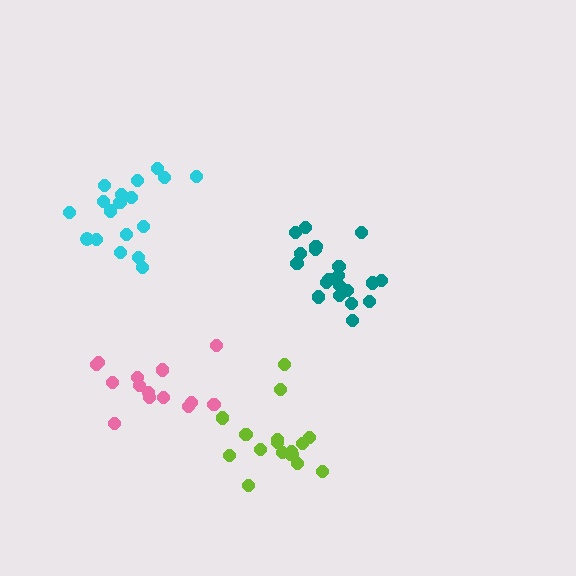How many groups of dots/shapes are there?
There are 4 groups.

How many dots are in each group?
Group 1: 18 dots, Group 2: 14 dots, Group 3: 20 dots, Group 4: 17 dots (69 total).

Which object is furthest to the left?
The cyan cluster is leftmost.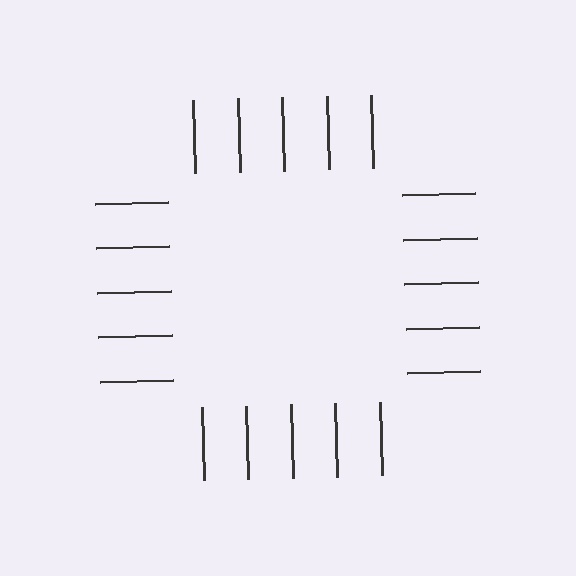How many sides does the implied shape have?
4 sides — the line-ends trace a square.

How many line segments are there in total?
20 — 5 along each of the 4 edges.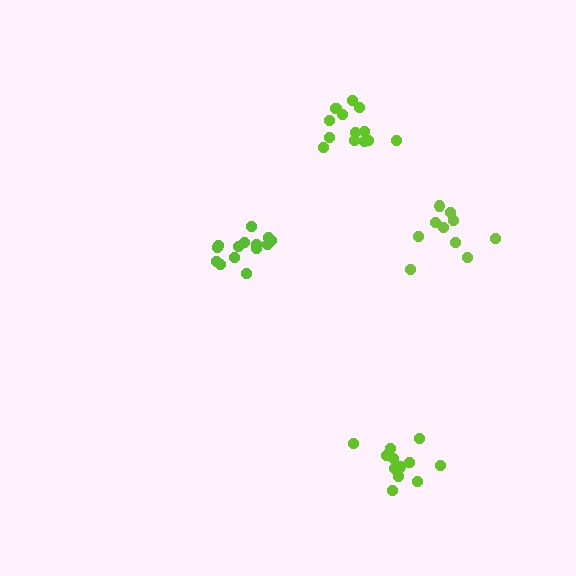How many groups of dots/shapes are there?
There are 4 groups.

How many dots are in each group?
Group 1: 14 dots, Group 2: 14 dots, Group 3: 12 dots, Group 4: 10 dots (50 total).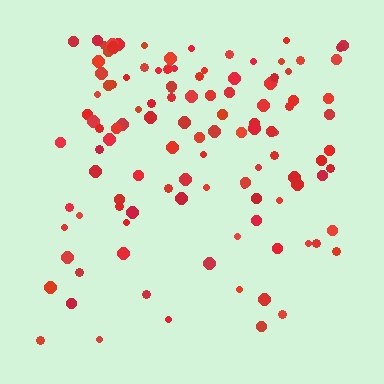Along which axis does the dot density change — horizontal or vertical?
Vertical.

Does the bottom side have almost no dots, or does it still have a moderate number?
Still a moderate number, just noticeably fewer than the top.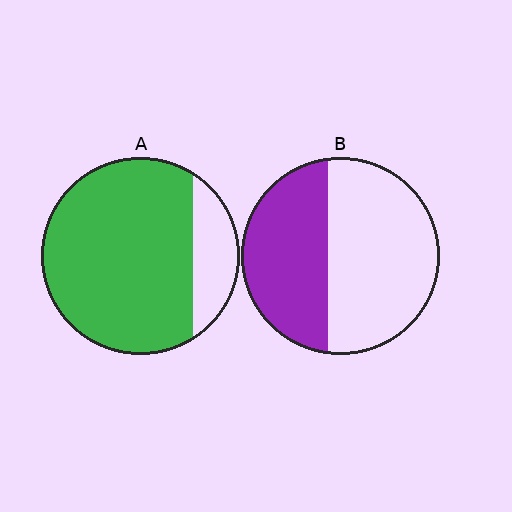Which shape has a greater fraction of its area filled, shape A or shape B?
Shape A.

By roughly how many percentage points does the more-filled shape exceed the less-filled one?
By roughly 40 percentage points (A over B).